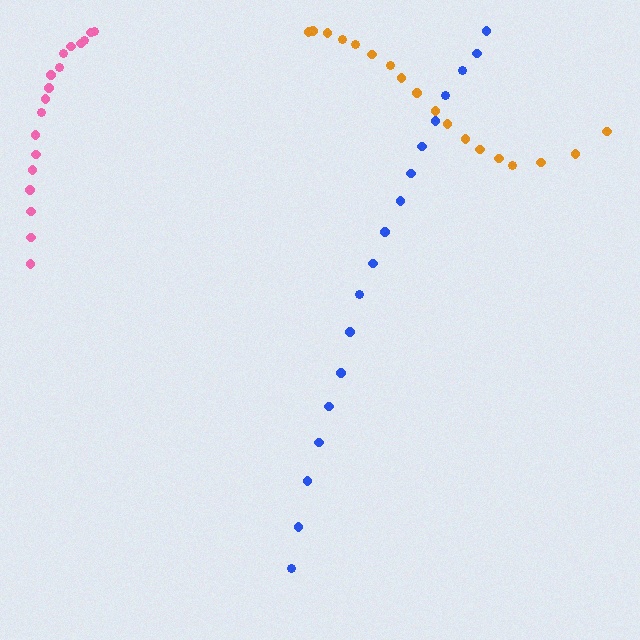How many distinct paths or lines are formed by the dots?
There are 3 distinct paths.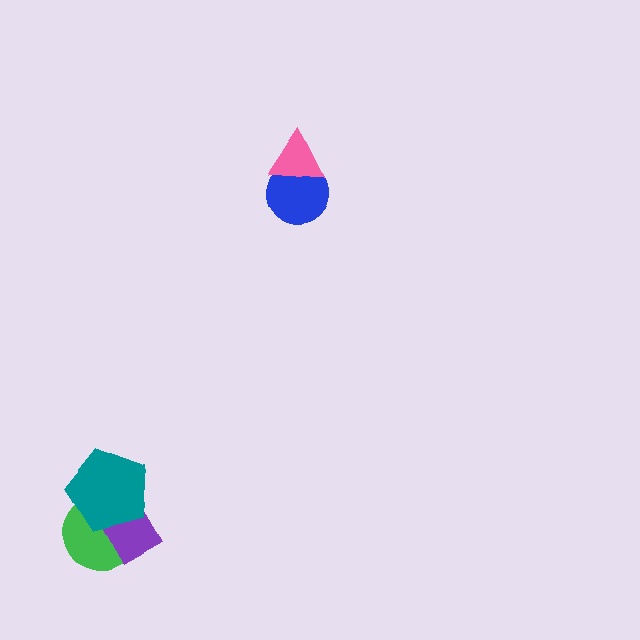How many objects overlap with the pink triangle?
1 object overlaps with the pink triangle.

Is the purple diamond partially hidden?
Yes, it is partially covered by another shape.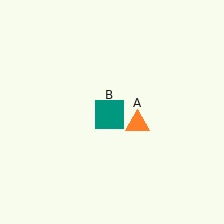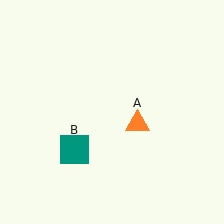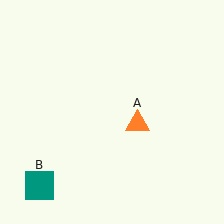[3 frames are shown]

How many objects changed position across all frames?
1 object changed position: teal square (object B).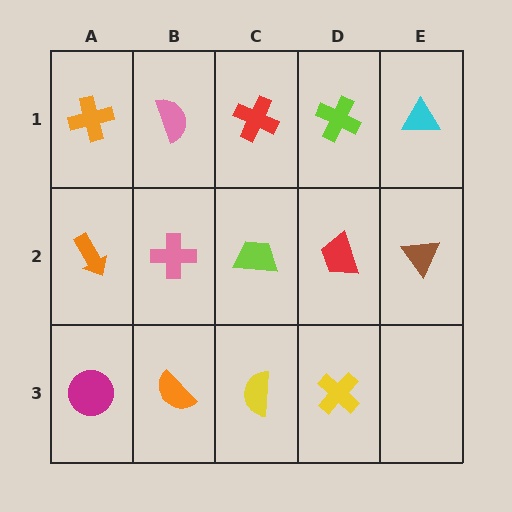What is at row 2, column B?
A pink cross.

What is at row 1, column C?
A red cross.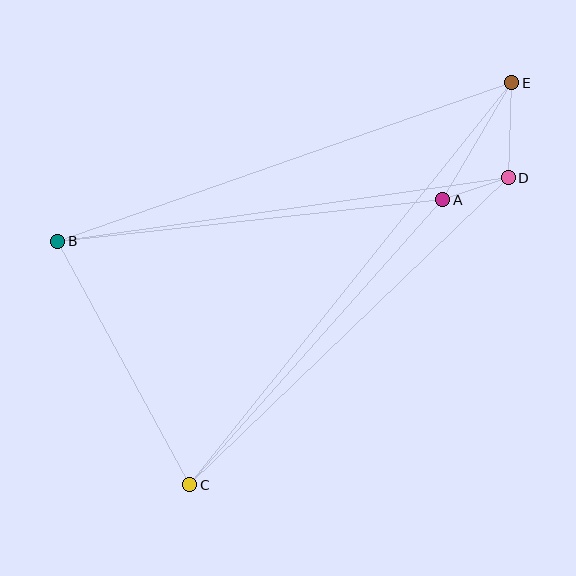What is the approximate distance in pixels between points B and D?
The distance between B and D is approximately 455 pixels.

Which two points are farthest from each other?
Points C and E are farthest from each other.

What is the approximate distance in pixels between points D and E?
The distance between D and E is approximately 95 pixels.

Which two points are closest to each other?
Points A and D are closest to each other.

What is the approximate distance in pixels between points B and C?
The distance between B and C is approximately 277 pixels.